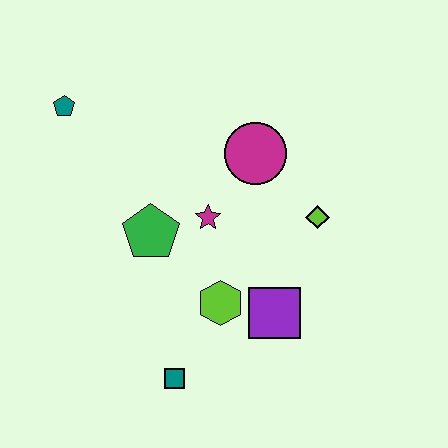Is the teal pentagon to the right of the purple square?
No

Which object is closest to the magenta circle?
The magenta star is closest to the magenta circle.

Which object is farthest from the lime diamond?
The teal pentagon is farthest from the lime diamond.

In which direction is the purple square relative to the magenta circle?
The purple square is below the magenta circle.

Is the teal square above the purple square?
No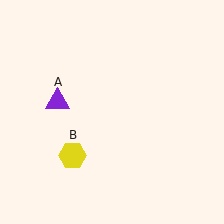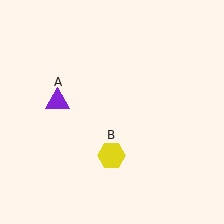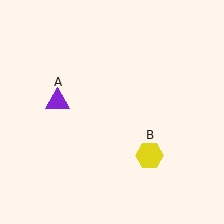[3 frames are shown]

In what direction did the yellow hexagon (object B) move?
The yellow hexagon (object B) moved right.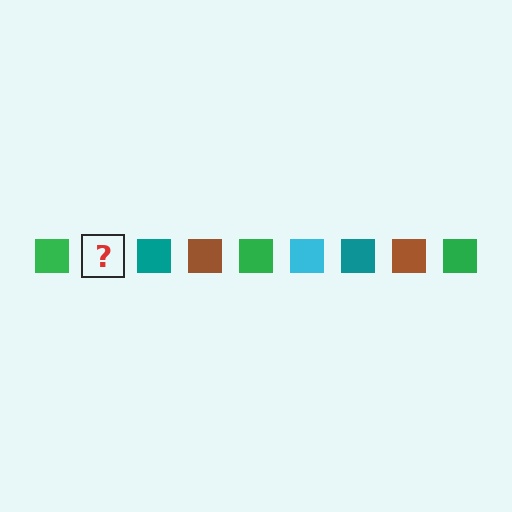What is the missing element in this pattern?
The missing element is a cyan square.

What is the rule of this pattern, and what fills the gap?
The rule is that the pattern cycles through green, cyan, teal, brown squares. The gap should be filled with a cyan square.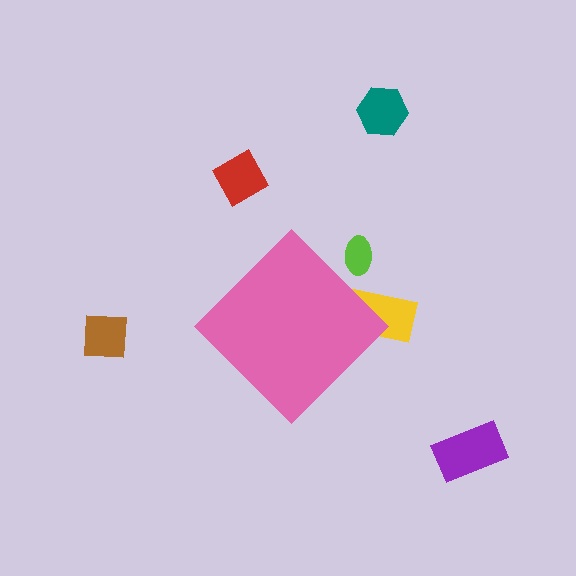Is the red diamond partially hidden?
No, the red diamond is fully visible.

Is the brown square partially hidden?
No, the brown square is fully visible.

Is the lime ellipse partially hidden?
Yes, the lime ellipse is partially hidden behind the pink diamond.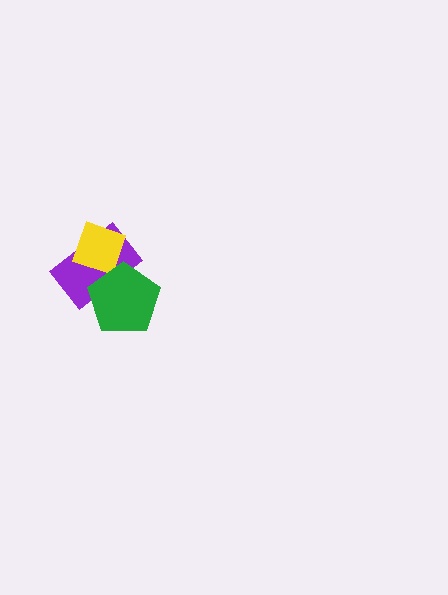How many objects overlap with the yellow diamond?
2 objects overlap with the yellow diamond.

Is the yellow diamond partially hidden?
Yes, it is partially covered by another shape.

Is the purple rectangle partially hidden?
Yes, it is partially covered by another shape.